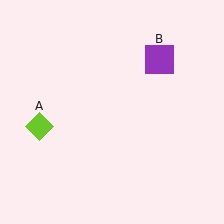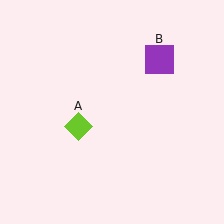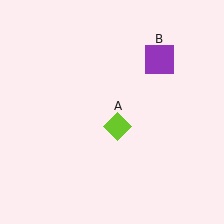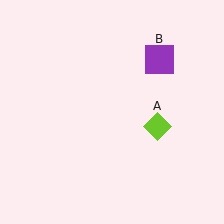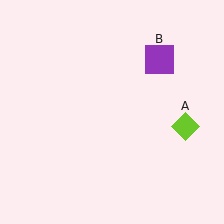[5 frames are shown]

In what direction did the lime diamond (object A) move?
The lime diamond (object A) moved right.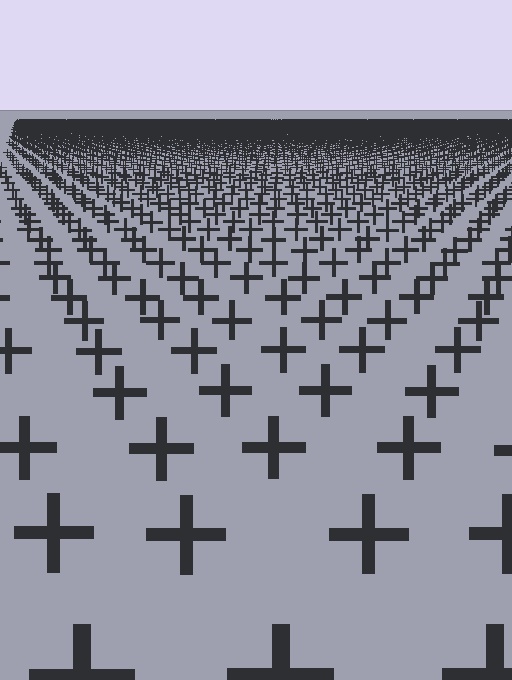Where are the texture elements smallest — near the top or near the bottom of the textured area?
Near the top.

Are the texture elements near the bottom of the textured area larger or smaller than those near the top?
Larger. Near the bottom, elements are closer to the viewer and appear at a bigger on-screen size.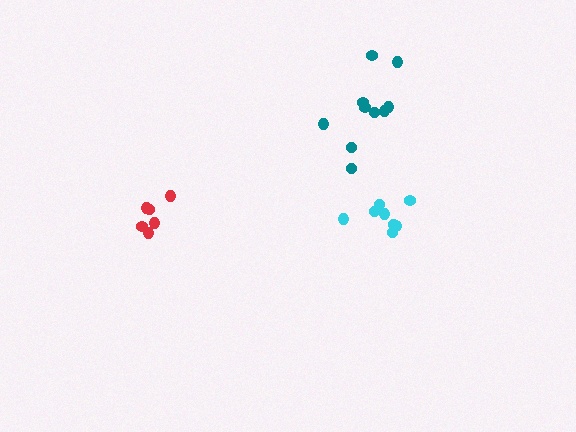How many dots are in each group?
Group 1: 10 dots, Group 2: 8 dots, Group 3: 6 dots (24 total).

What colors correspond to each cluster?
The clusters are colored: teal, cyan, red.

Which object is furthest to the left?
The red cluster is leftmost.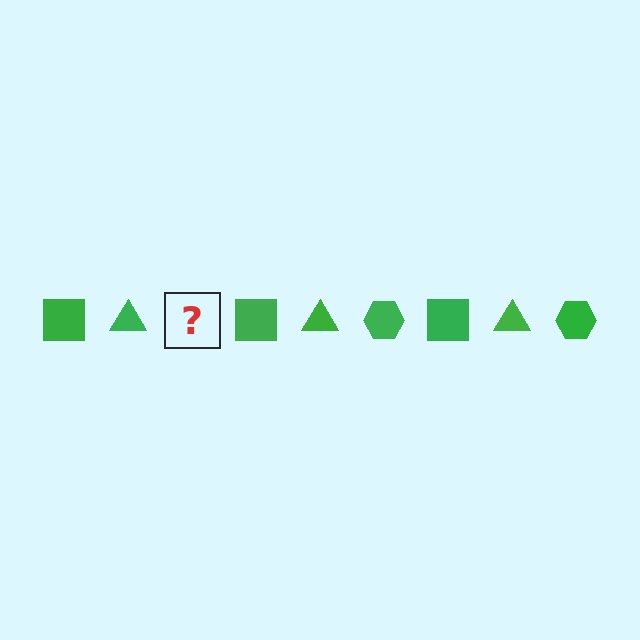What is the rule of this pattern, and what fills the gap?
The rule is that the pattern cycles through square, triangle, hexagon shapes in green. The gap should be filled with a green hexagon.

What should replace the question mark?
The question mark should be replaced with a green hexagon.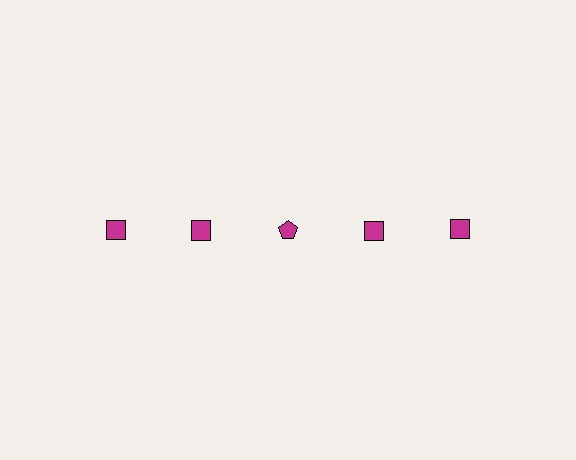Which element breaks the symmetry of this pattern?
The magenta pentagon in the top row, center column breaks the symmetry. All other shapes are magenta squares.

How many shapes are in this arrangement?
There are 5 shapes arranged in a grid pattern.